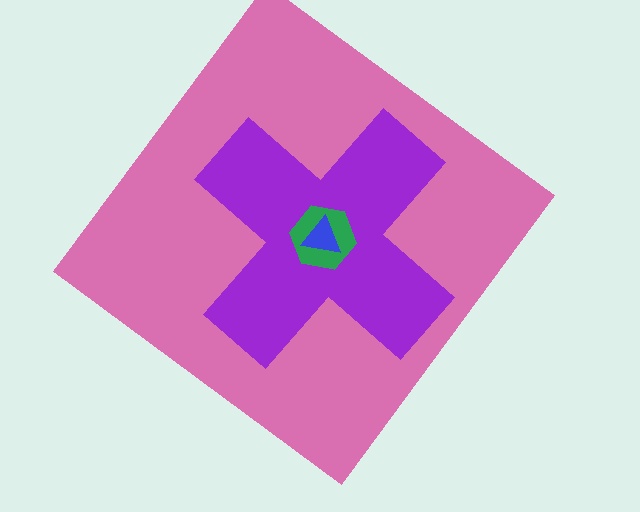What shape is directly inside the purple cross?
The green hexagon.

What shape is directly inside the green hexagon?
The blue triangle.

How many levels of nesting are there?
4.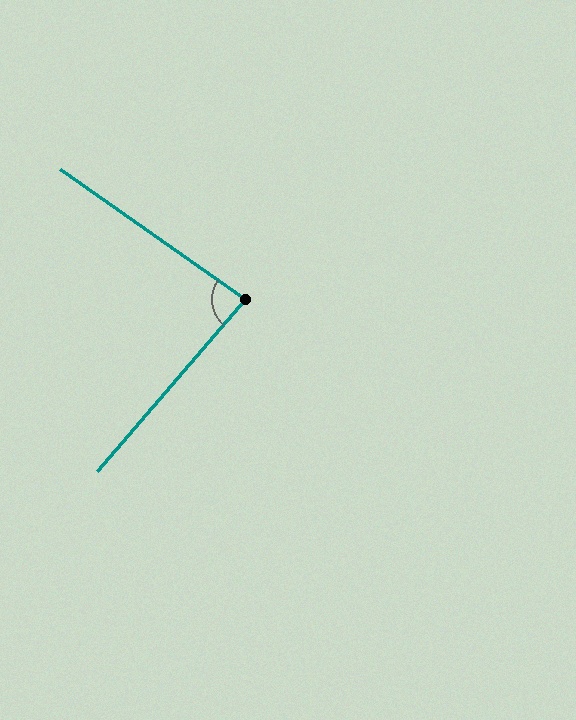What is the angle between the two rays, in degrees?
Approximately 85 degrees.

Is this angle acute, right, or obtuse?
It is acute.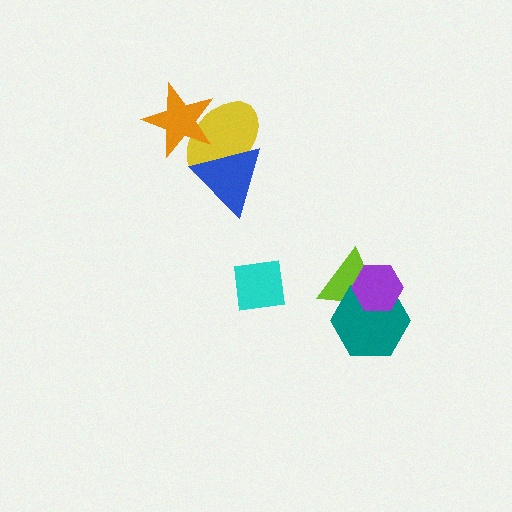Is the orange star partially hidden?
No, no other shape covers it.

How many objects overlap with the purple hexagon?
2 objects overlap with the purple hexagon.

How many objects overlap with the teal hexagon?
2 objects overlap with the teal hexagon.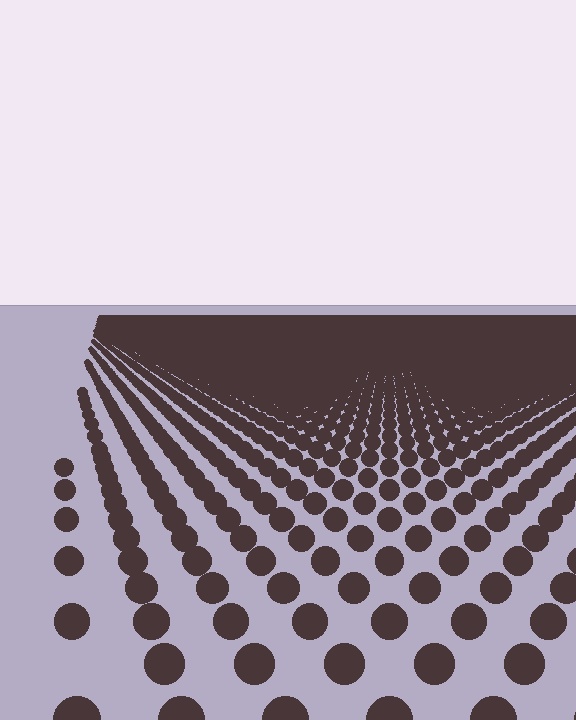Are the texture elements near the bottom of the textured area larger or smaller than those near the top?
Larger. Near the bottom, elements are closer to the viewer and appear at a bigger on-screen size.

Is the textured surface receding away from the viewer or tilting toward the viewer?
The surface is receding away from the viewer. Texture elements get smaller and denser toward the top.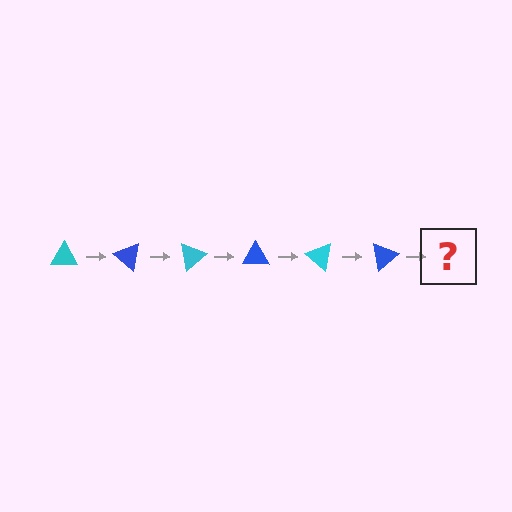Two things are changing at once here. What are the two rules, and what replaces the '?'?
The two rules are that it rotates 40 degrees each step and the color cycles through cyan and blue. The '?' should be a cyan triangle, rotated 240 degrees from the start.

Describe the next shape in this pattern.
It should be a cyan triangle, rotated 240 degrees from the start.